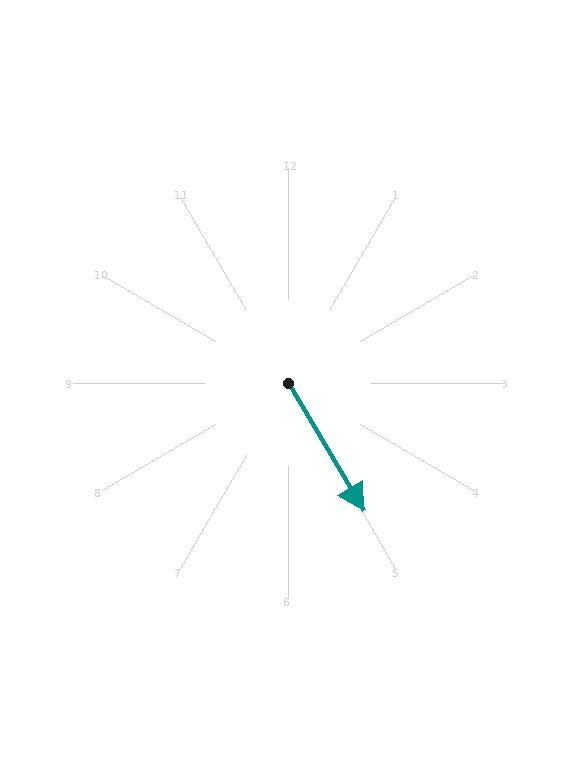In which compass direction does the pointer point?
Southeast.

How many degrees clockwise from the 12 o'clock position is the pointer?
Approximately 149 degrees.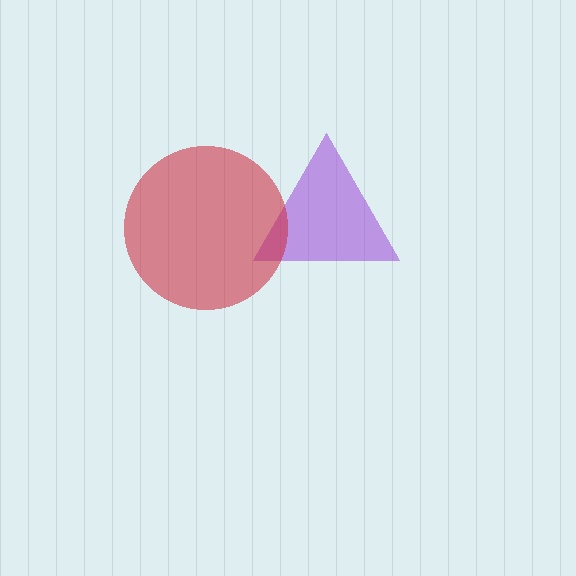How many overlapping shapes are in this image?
There are 2 overlapping shapes in the image.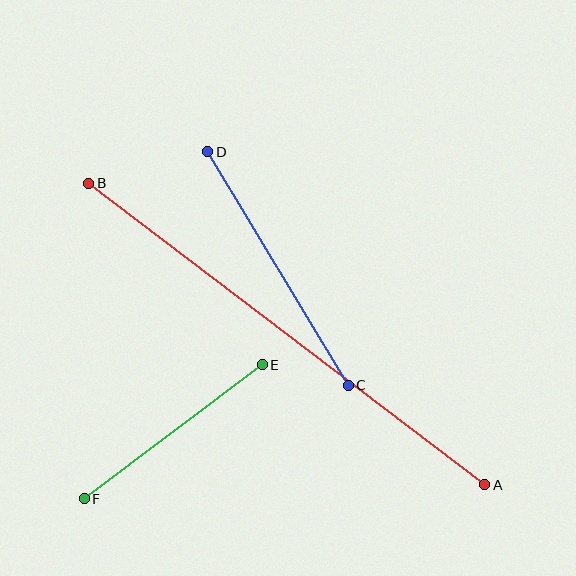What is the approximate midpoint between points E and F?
The midpoint is at approximately (173, 432) pixels.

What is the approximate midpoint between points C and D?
The midpoint is at approximately (278, 269) pixels.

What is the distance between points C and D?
The distance is approximately 273 pixels.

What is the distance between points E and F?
The distance is approximately 223 pixels.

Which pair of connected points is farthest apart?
Points A and B are farthest apart.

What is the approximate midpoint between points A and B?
The midpoint is at approximately (287, 334) pixels.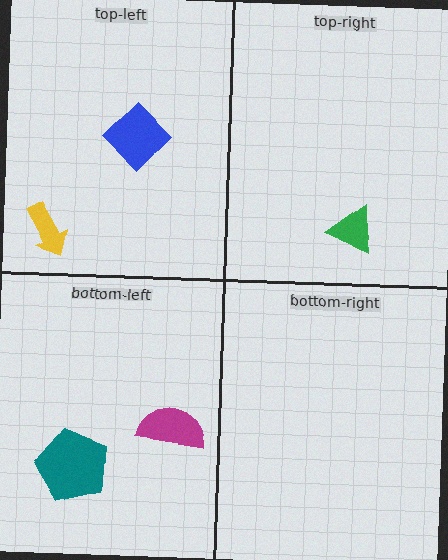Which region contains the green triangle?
The top-right region.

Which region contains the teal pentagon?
The bottom-left region.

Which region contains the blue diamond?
The top-left region.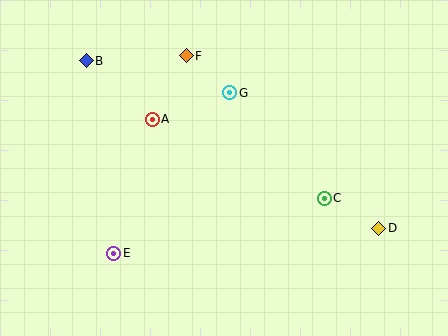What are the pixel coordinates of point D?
Point D is at (379, 228).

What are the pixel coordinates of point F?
Point F is at (186, 56).